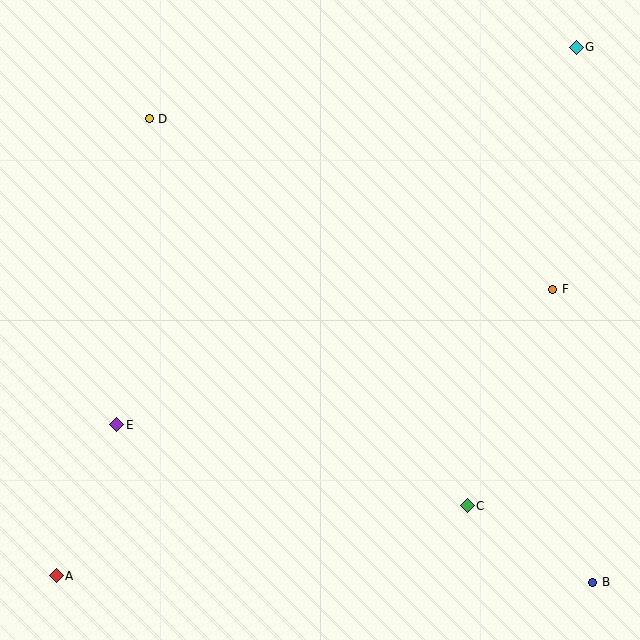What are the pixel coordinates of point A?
Point A is at (56, 576).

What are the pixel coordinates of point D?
Point D is at (149, 119).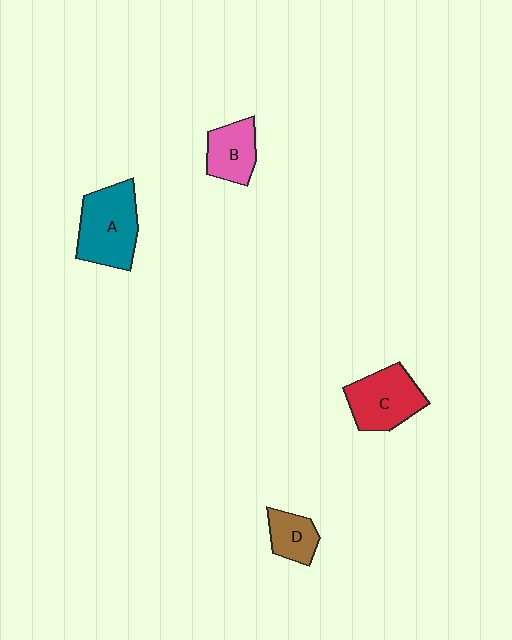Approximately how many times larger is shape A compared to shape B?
Approximately 1.6 times.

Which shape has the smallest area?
Shape D (brown).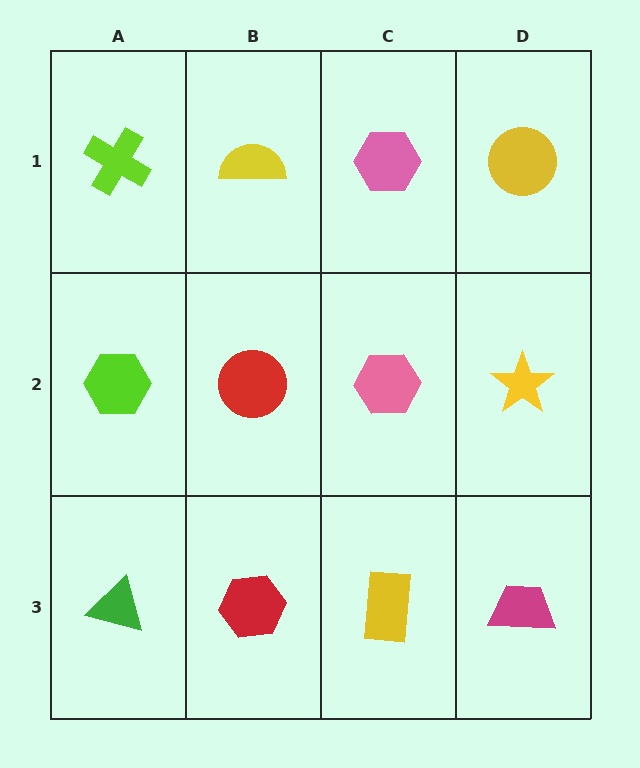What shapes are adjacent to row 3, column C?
A pink hexagon (row 2, column C), a red hexagon (row 3, column B), a magenta trapezoid (row 3, column D).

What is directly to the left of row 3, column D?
A yellow rectangle.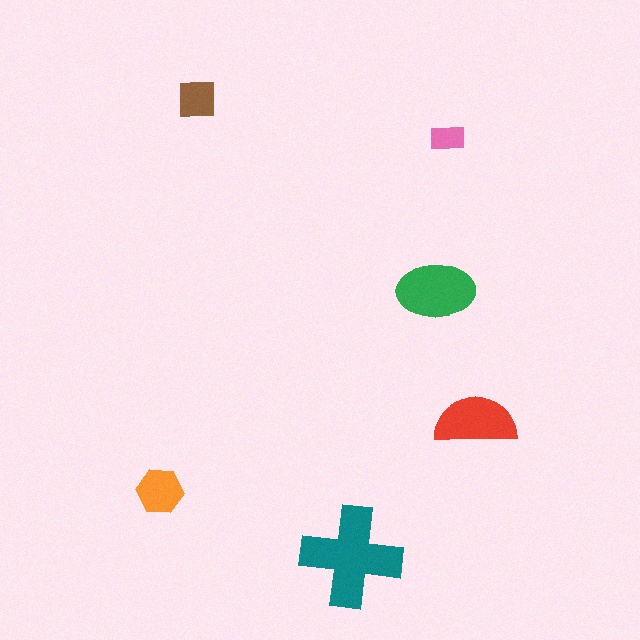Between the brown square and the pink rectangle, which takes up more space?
The brown square.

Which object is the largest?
The teal cross.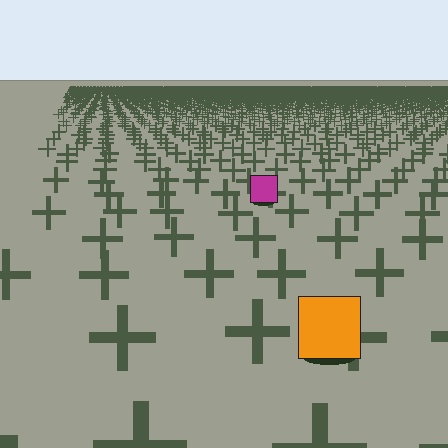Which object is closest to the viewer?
The orange square is closest. The texture marks near it are larger and more spread out.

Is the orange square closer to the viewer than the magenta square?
Yes. The orange square is closer — you can tell from the texture gradient: the ground texture is coarser near it.